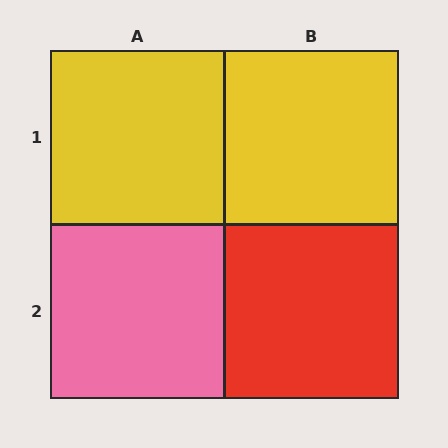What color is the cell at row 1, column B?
Yellow.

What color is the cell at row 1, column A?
Yellow.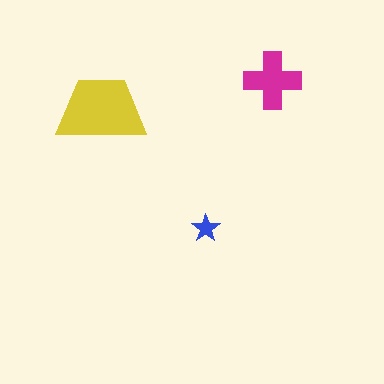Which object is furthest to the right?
The magenta cross is rightmost.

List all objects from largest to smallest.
The yellow trapezoid, the magenta cross, the blue star.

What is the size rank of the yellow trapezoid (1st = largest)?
1st.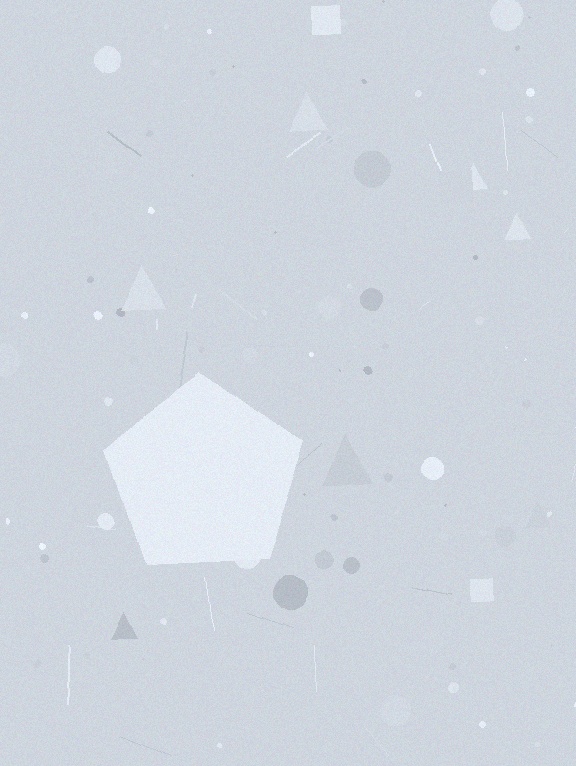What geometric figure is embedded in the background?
A pentagon is embedded in the background.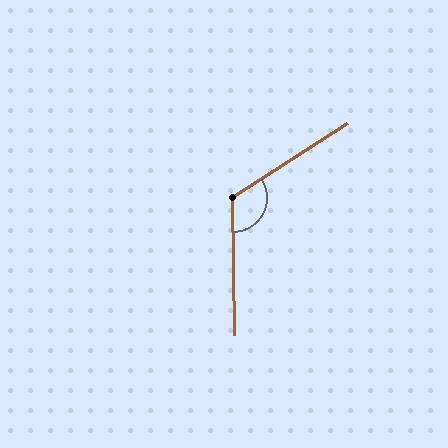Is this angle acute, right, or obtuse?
It is obtuse.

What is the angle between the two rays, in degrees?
Approximately 122 degrees.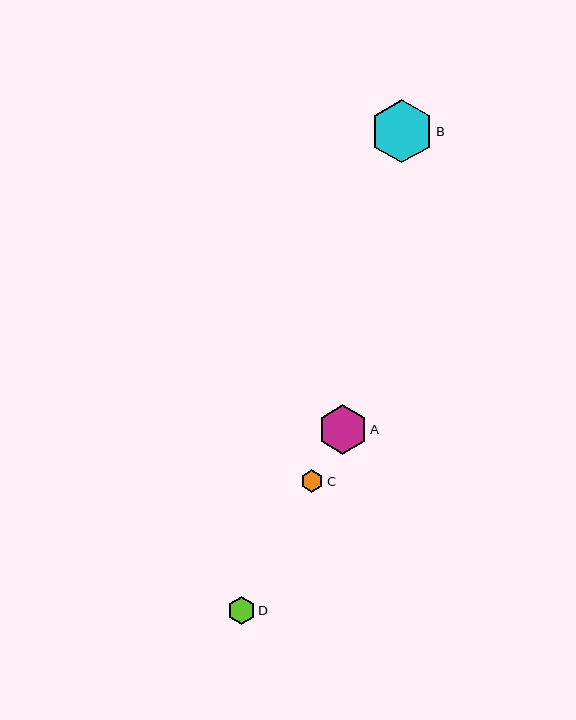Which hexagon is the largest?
Hexagon B is the largest with a size of approximately 64 pixels.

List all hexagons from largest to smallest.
From largest to smallest: B, A, D, C.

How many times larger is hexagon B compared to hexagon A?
Hexagon B is approximately 1.3 times the size of hexagon A.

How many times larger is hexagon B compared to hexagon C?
Hexagon B is approximately 2.8 times the size of hexagon C.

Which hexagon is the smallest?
Hexagon C is the smallest with a size of approximately 23 pixels.